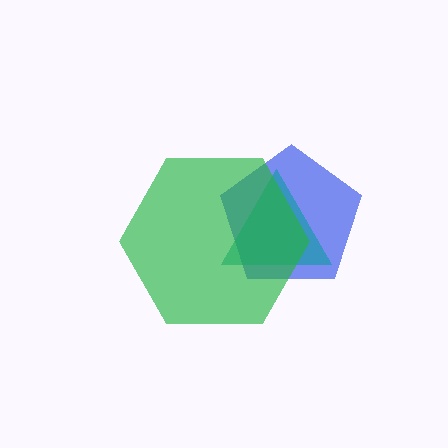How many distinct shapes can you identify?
There are 3 distinct shapes: a blue pentagon, a teal triangle, a green hexagon.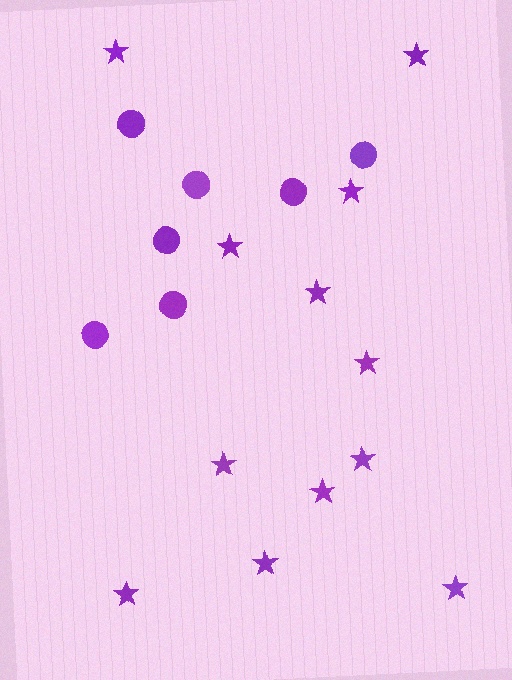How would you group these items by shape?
There are 2 groups: one group of circles (7) and one group of stars (12).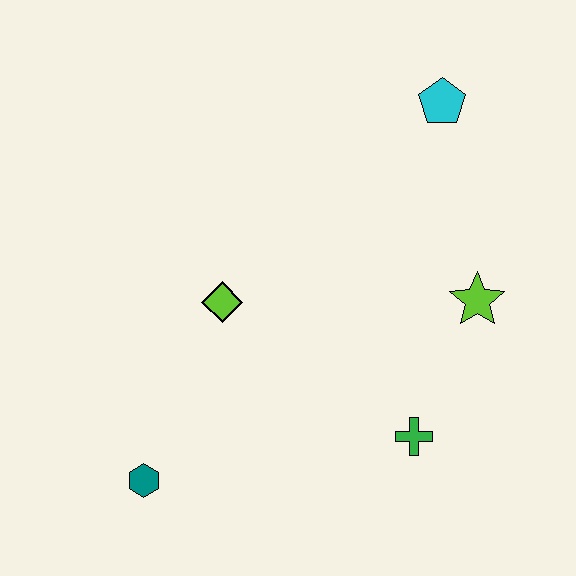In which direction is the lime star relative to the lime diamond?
The lime star is to the right of the lime diamond.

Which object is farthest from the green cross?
The cyan pentagon is farthest from the green cross.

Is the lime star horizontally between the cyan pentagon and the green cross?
No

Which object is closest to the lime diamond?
The teal hexagon is closest to the lime diamond.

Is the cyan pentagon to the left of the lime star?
Yes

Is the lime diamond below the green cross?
No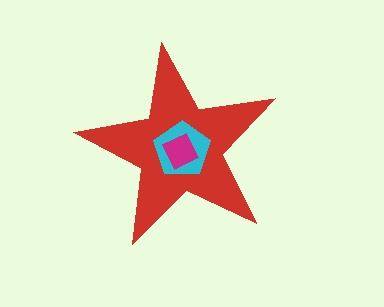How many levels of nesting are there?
3.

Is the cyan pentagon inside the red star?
Yes.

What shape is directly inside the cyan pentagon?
The magenta square.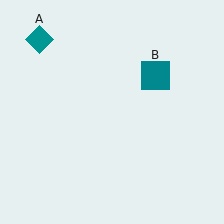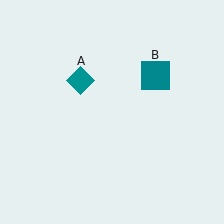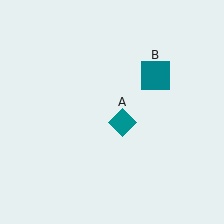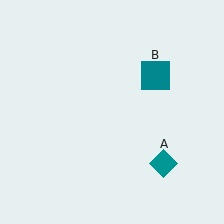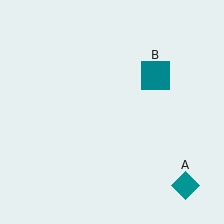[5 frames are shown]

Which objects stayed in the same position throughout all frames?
Teal square (object B) remained stationary.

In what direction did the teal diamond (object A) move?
The teal diamond (object A) moved down and to the right.